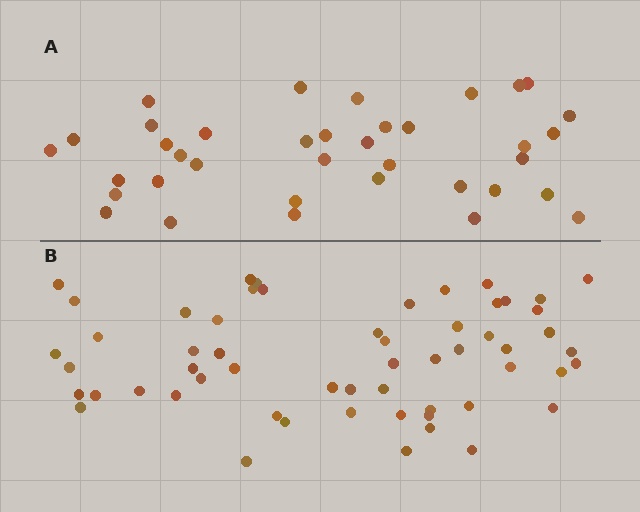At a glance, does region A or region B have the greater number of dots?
Region B (the bottom region) has more dots.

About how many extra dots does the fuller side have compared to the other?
Region B has approximately 20 more dots than region A.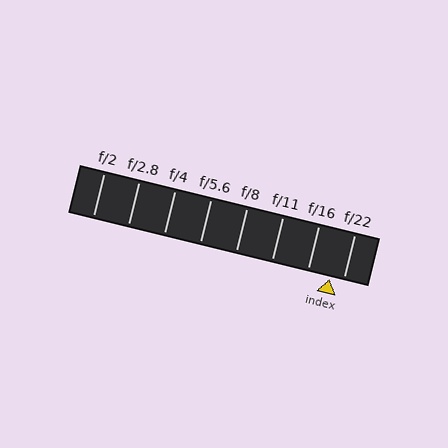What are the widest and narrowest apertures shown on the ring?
The widest aperture shown is f/2 and the narrowest is f/22.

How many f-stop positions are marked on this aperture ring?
There are 8 f-stop positions marked.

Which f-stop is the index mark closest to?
The index mark is closest to f/22.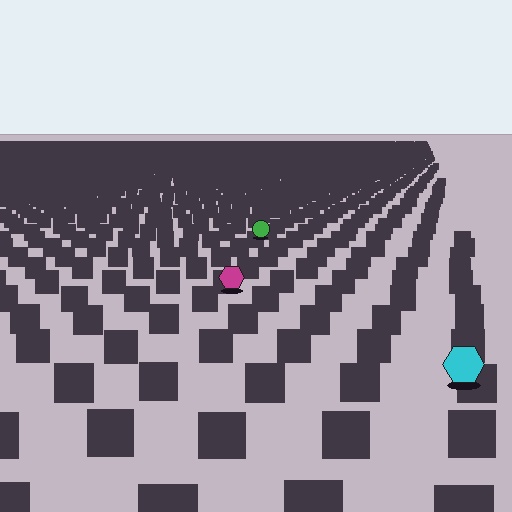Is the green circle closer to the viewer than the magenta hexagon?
No. The magenta hexagon is closer — you can tell from the texture gradient: the ground texture is coarser near it.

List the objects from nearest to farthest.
From nearest to farthest: the cyan hexagon, the magenta hexagon, the green circle.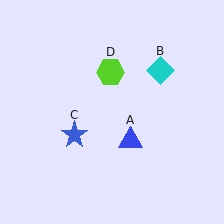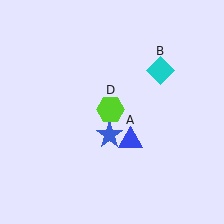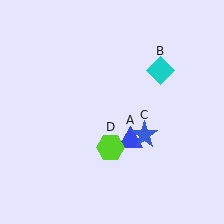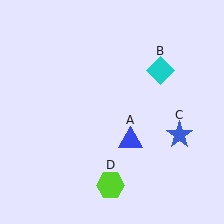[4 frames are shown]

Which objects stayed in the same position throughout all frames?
Blue triangle (object A) and cyan diamond (object B) remained stationary.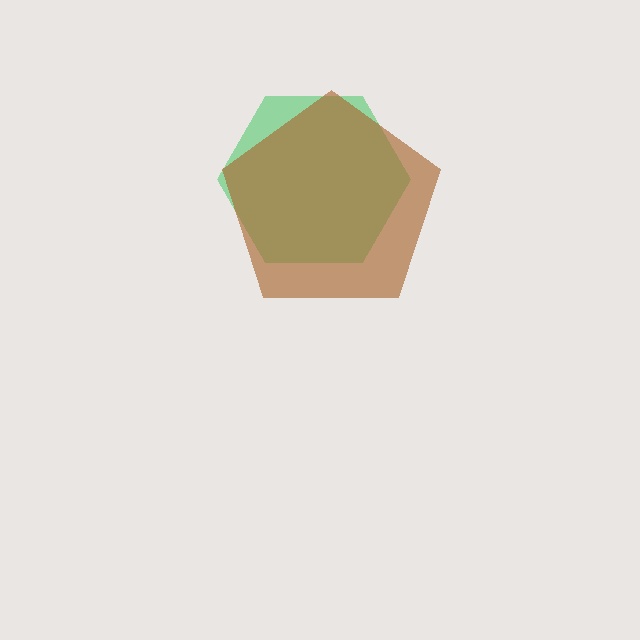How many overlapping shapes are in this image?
There are 2 overlapping shapes in the image.